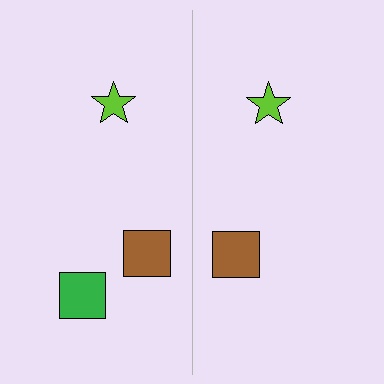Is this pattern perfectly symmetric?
No, the pattern is not perfectly symmetric. A green square is missing from the right side.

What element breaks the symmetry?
A green square is missing from the right side.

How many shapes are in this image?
There are 5 shapes in this image.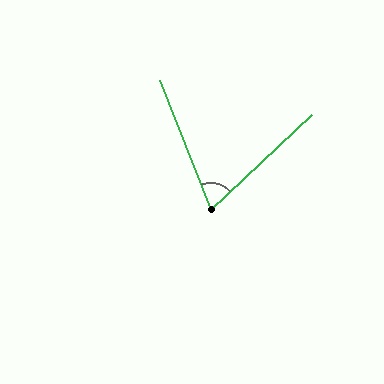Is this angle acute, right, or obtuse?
It is acute.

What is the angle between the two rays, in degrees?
Approximately 68 degrees.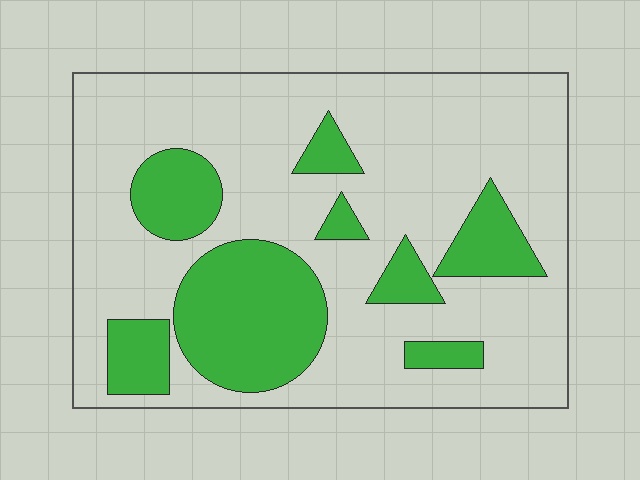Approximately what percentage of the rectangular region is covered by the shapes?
Approximately 25%.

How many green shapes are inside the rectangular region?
8.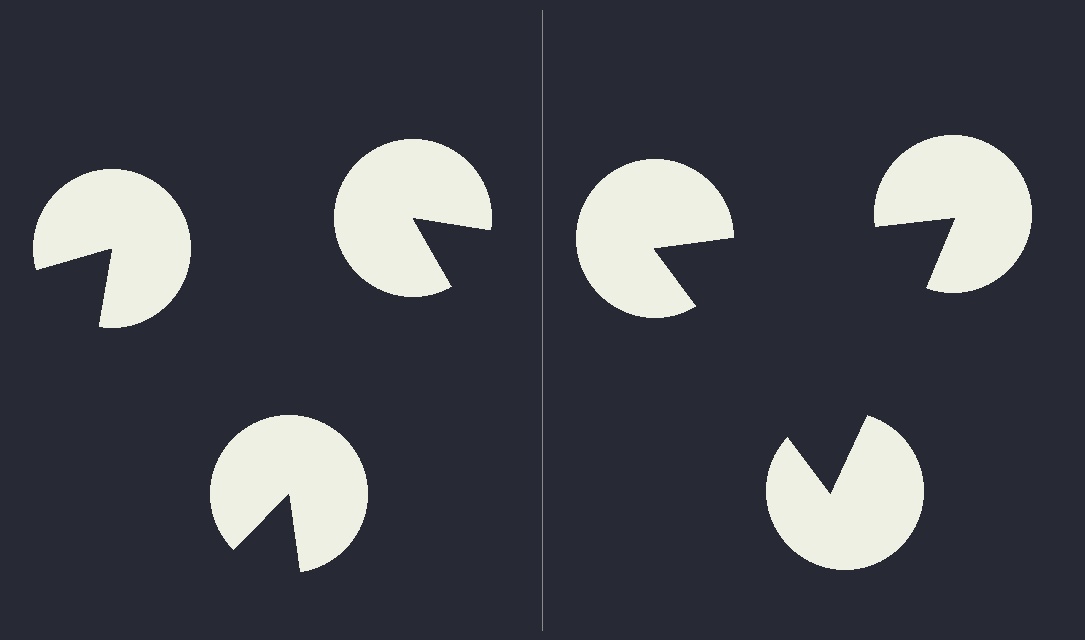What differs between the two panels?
The pac-man discs are positioned identically on both sides; only the wedge orientations differ. On the right they align to a triangle; on the left they are misaligned.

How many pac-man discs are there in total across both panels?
6 — 3 on each side.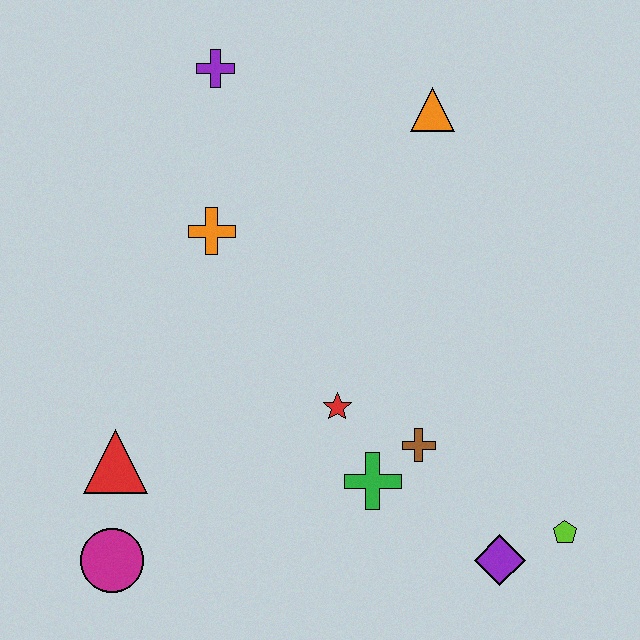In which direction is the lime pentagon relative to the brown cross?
The lime pentagon is to the right of the brown cross.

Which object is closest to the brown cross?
The green cross is closest to the brown cross.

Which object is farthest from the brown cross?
The purple cross is farthest from the brown cross.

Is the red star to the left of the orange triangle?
Yes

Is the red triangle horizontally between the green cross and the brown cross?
No